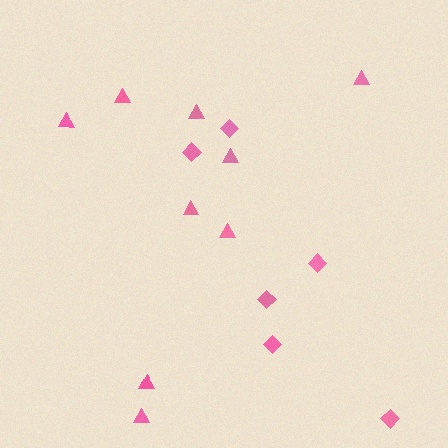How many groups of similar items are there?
There are 2 groups: one group of diamonds (6) and one group of triangles (9).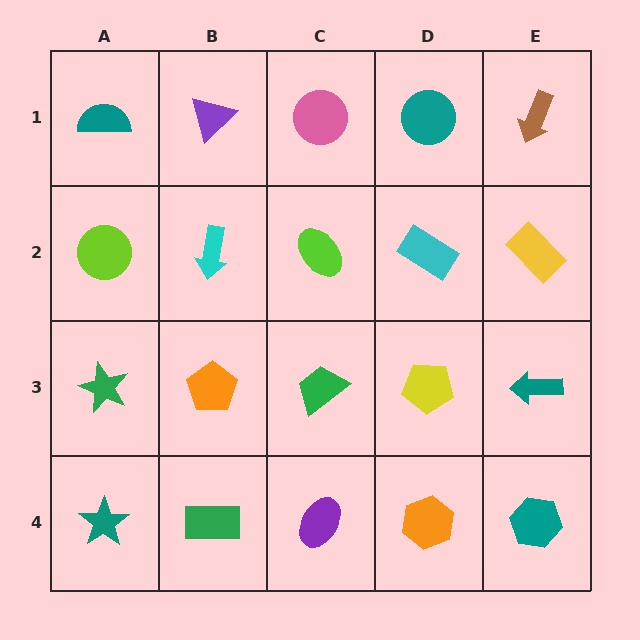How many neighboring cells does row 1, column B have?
3.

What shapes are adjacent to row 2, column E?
A brown arrow (row 1, column E), a teal arrow (row 3, column E), a cyan rectangle (row 2, column D).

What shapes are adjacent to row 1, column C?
A lime ellipse (row 2, column C), a purple triangle (row 1, column B), a teal circle (row 1, column D).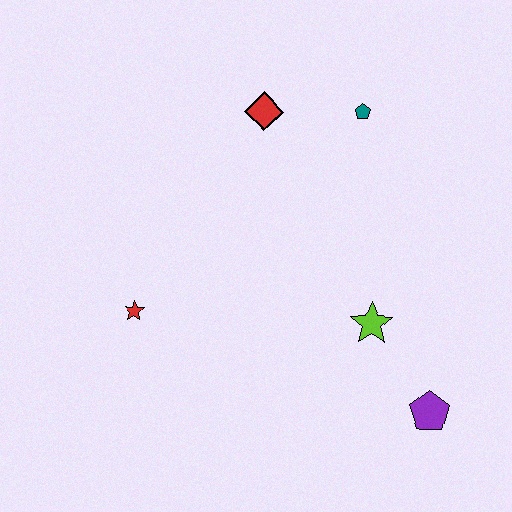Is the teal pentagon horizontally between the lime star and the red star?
Yes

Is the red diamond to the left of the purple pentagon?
Yes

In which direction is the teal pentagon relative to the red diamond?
The teal pentagon is to the right of the red diamond.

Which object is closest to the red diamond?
The teal pentagon is closest to the red diamond.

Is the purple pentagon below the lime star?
Yes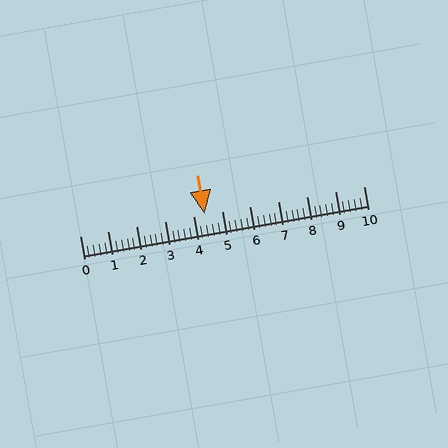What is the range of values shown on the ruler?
The ruler shows values from 0 to 10.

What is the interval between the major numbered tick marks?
The major tick marks are spaced 1 units apart.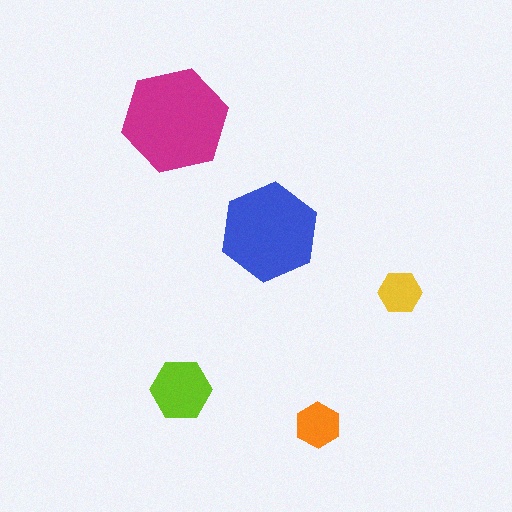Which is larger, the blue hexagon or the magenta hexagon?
The magenta one.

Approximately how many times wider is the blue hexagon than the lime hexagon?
About 1.5 times wider.